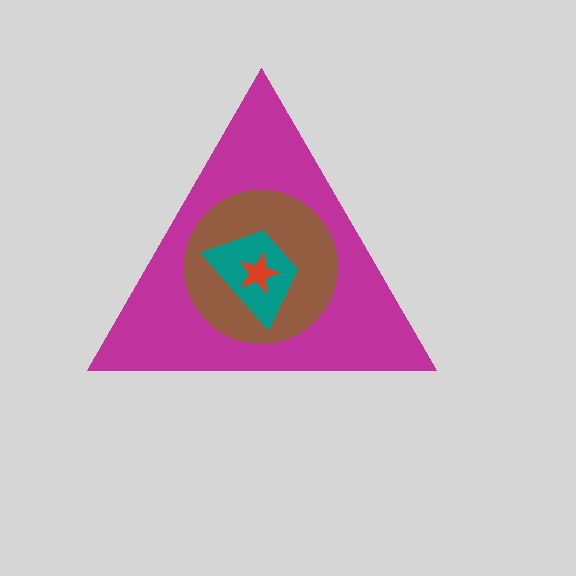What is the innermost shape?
The red star.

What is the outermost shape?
The magenta triangle.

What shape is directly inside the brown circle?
The teal trapezoid.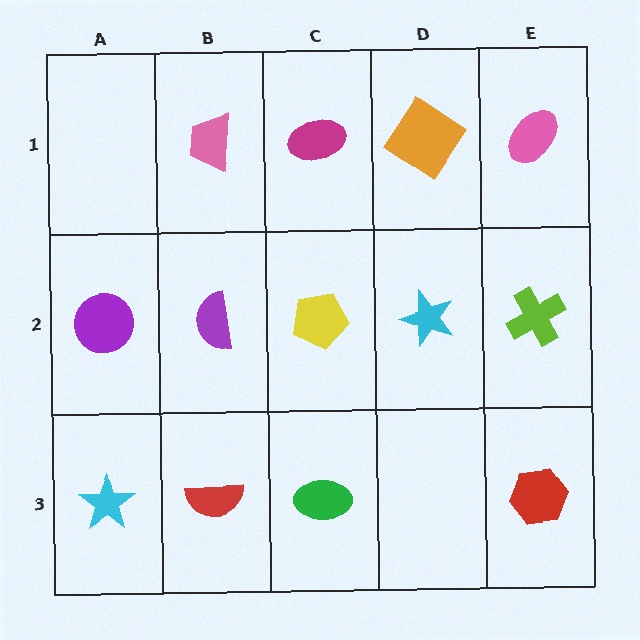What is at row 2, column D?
A cyan star.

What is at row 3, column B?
A red semicircle.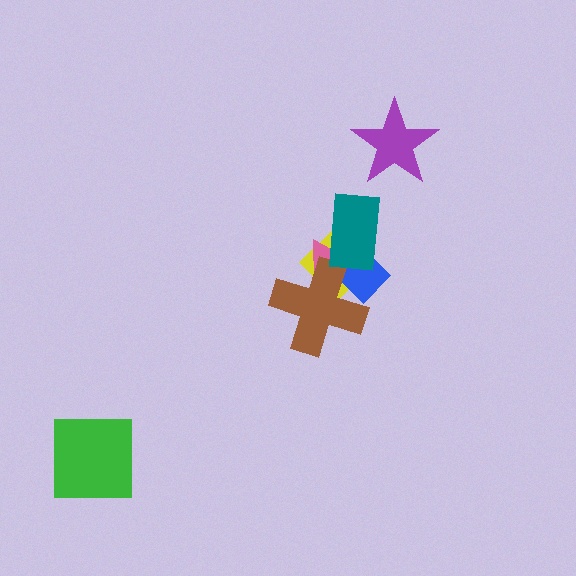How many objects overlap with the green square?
0 objects overlap with the green square.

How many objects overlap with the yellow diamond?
4 objects overlap with the yellow diamond.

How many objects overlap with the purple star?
0 objects overlap with the purple star.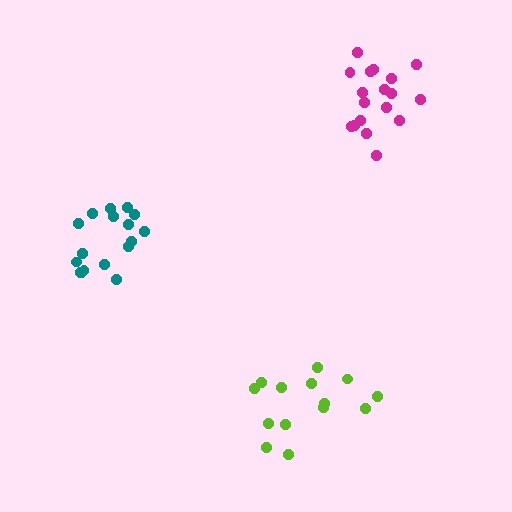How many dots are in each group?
Group 1: 18 dots, Group 2: 17 dots, Group 3: 14 dots (49 total).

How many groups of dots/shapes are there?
There are 3 groups.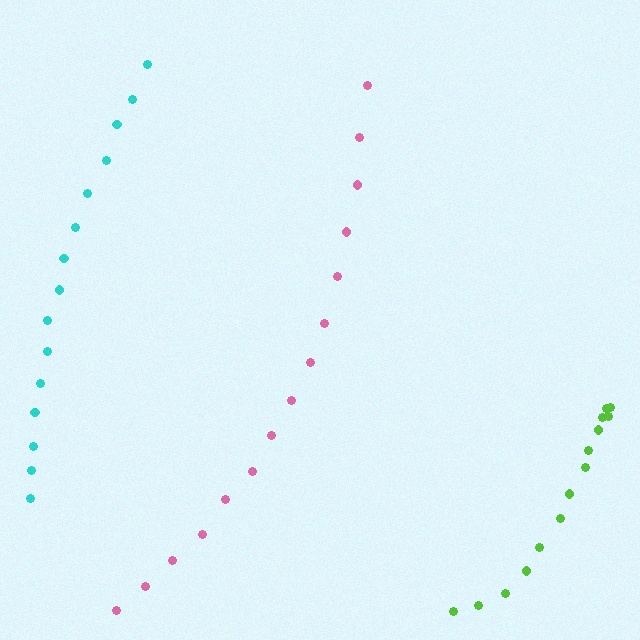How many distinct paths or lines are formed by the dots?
There are 3 distinct paths.